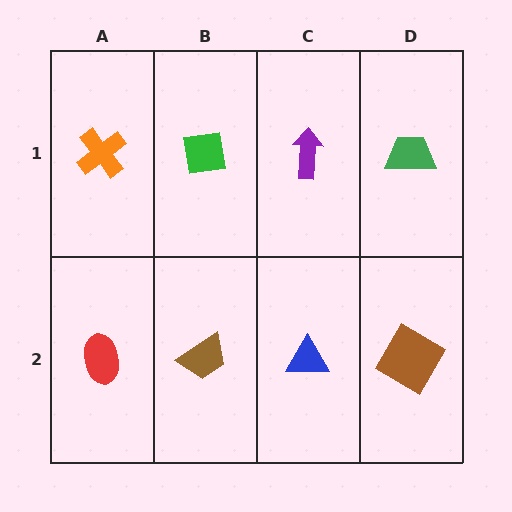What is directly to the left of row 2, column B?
A red ellipse.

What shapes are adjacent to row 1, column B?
A brown trapezoid (row 2, column B), an orange cross (row 1, column A), a purple arrow (row 1, column C).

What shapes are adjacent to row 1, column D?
A brown diamond (row 2, column D), a purple arrow (row 1, column C).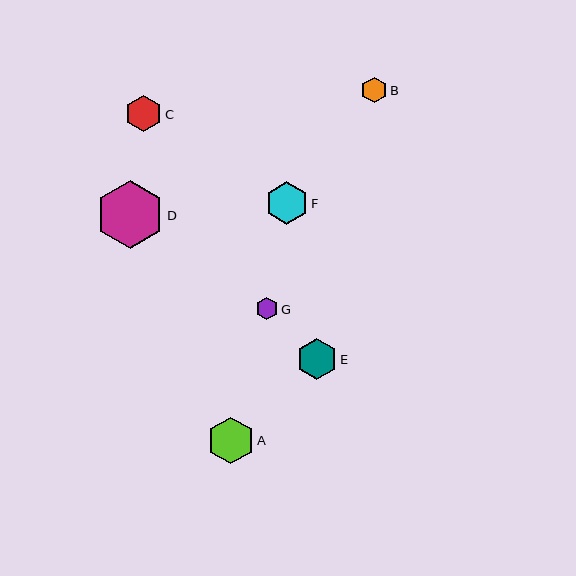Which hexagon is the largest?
Hexagon D is the largest with a size of approximately 68 pixels.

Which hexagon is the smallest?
Hexagon G is the smallest with a size of approximately 23 pixels.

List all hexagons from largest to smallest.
From largest to smallest: D, A, F, E, C, B, G.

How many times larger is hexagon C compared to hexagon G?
Hexagon C is approximately 1.6 times the size of hexagon G.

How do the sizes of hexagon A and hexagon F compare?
Hexagon A and hexagon F are approximately the same size.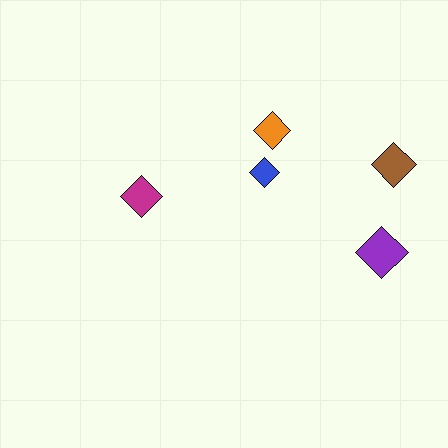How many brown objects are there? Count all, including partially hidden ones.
There is 1 brown object.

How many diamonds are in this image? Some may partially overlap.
There are 5 diamonds.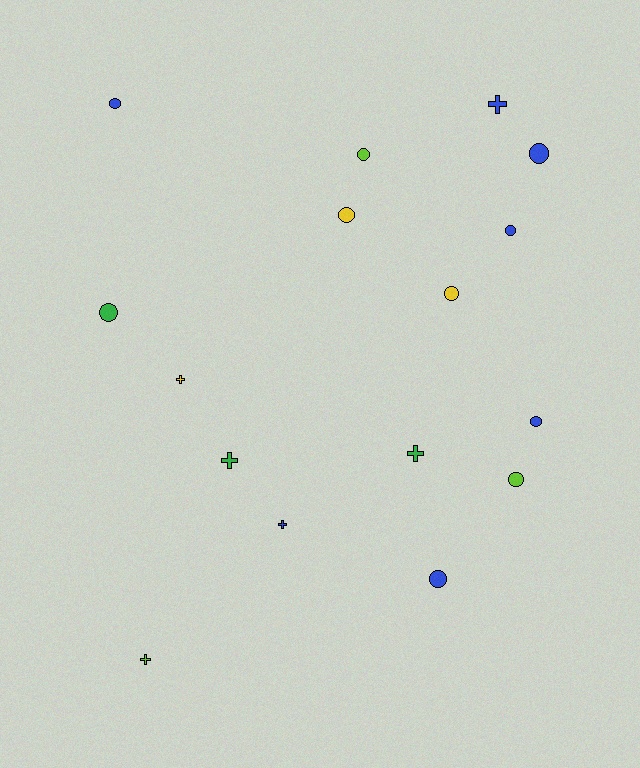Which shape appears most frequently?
Circle, with 10 objects.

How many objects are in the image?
There are 16 objects.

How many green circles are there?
There is 1 green circle.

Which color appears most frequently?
Blue, with 7 objects.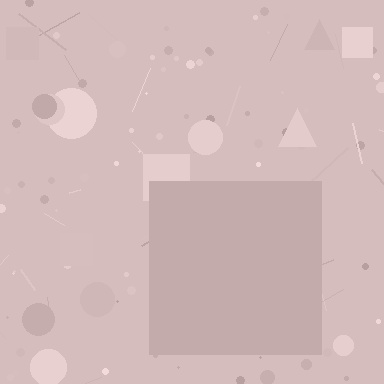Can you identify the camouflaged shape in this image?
The camouflaged shape is a square.